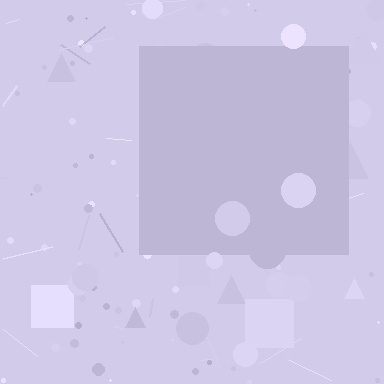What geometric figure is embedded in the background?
A square is embedded in the background.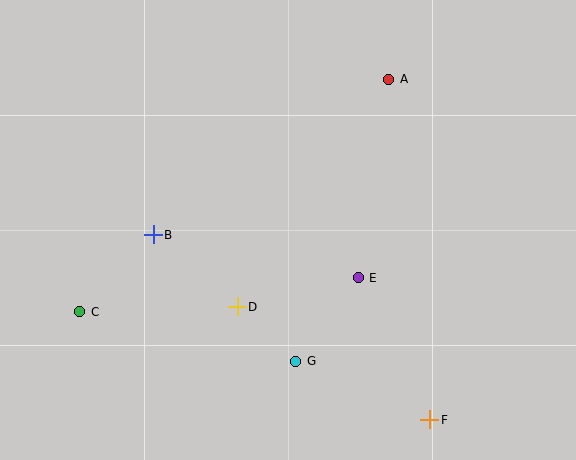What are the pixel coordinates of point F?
Point F is at (430, 420).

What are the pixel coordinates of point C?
Point C is at (80, 312).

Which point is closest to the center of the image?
Point E at (358, 278) is closest to the center.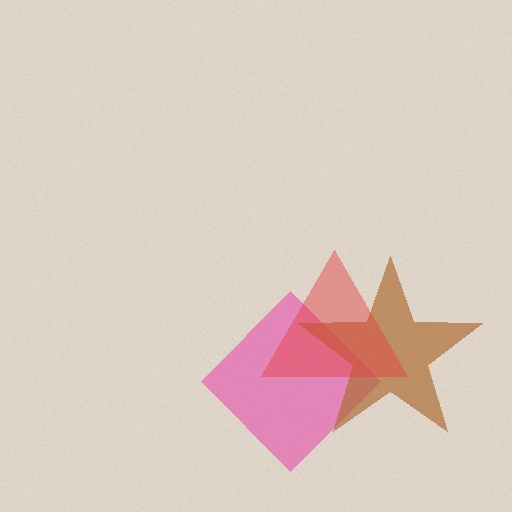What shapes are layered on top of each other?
The layered shapes are: a pink diamond, a brown star, a red triangle.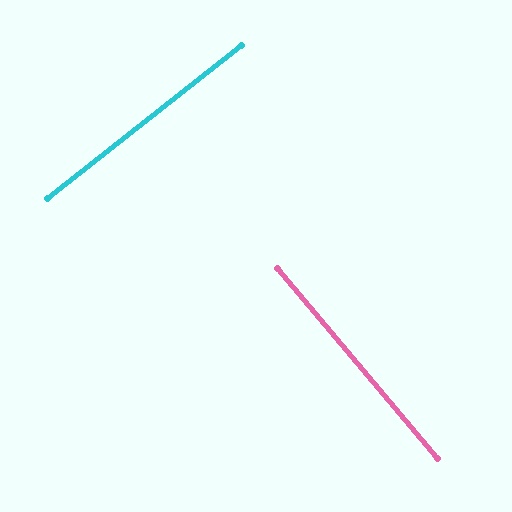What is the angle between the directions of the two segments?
Approximately 88 degrees.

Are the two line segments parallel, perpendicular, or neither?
Perpendicular — they meet at approximately 88°.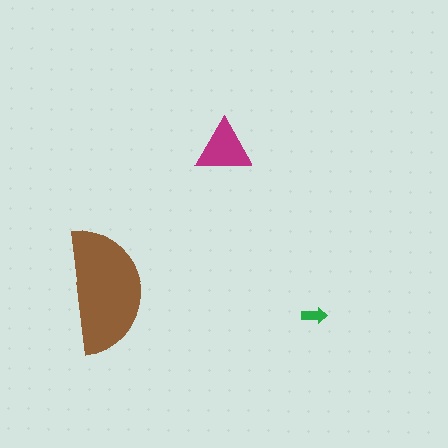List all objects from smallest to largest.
The green arrow, the magenta triangle, the brown semicircle.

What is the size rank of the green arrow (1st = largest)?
3rd.